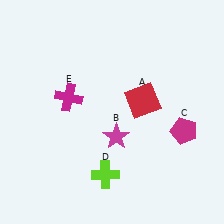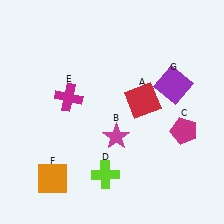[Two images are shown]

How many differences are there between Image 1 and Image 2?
There are 2 differences between the two images.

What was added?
An orange square (F), a purple square (G) were added in Image 2.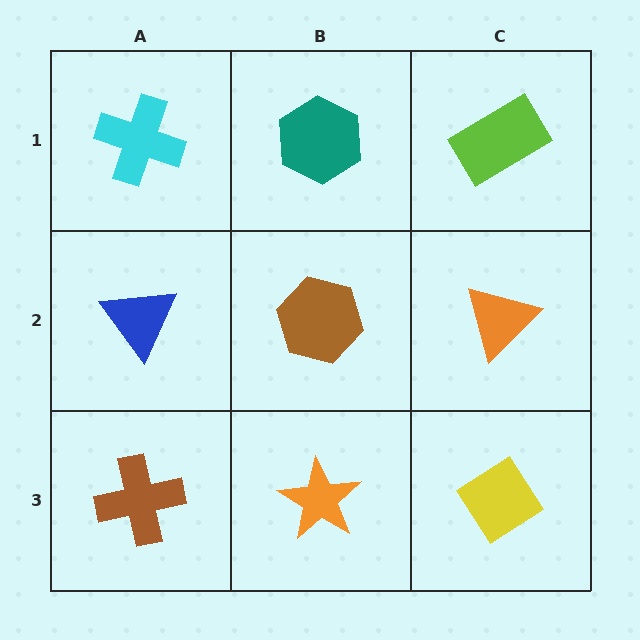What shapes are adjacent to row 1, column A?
A blue triangle (row 2, column A), a teal hexagon (row 1, column B).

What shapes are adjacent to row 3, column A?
A blue triangle (row 2, column A), an orange star (row 3, column B).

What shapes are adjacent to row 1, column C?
An orange triangle (row 2, column C), a teal hexagon (row 1, column B).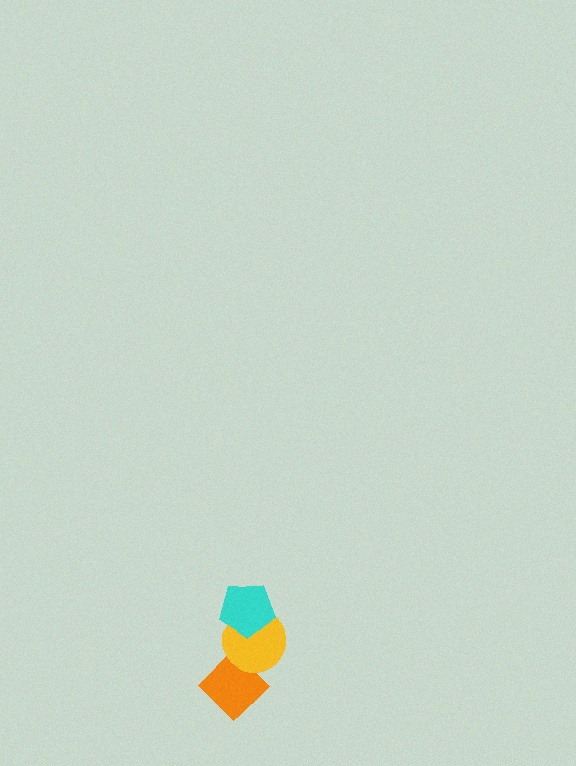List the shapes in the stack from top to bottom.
From top to bottom: the cyan pentagon, the yellow circle, the orange diamond.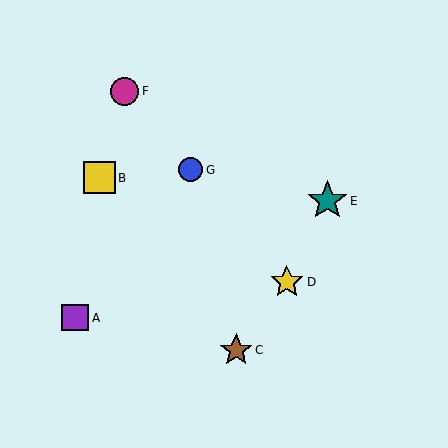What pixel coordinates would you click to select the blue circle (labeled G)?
Click at (190, 170) to select the blue circle G.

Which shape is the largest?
The teal star (labeled E) is the largest.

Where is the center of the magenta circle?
The center of the magenta circle is at (125, 91).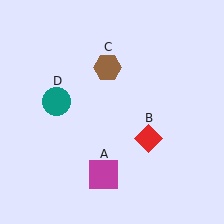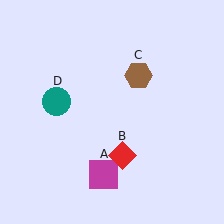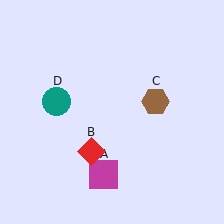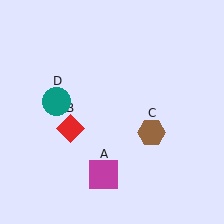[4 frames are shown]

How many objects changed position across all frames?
2 objects changed position: red diamond (object B), brown hexagon (object C).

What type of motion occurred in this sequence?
The red diamond (object B), brown hexagon (object C) rotated clockwise around the center of the scene.